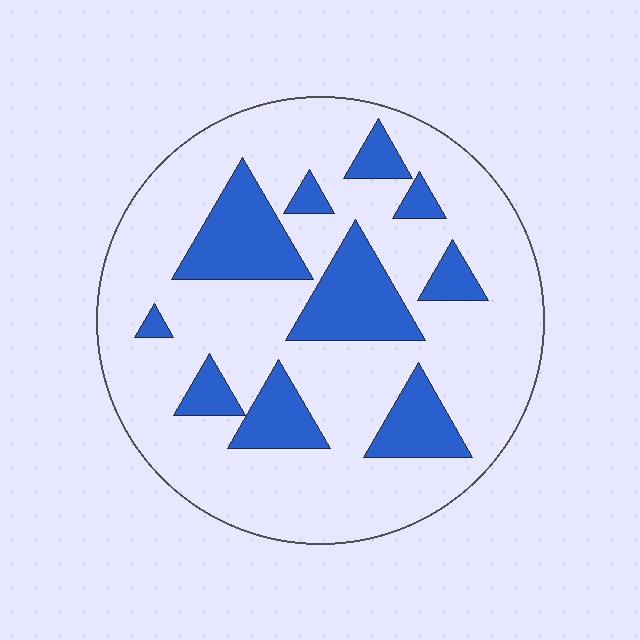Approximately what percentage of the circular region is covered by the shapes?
Approximately 25%.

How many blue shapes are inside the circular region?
10.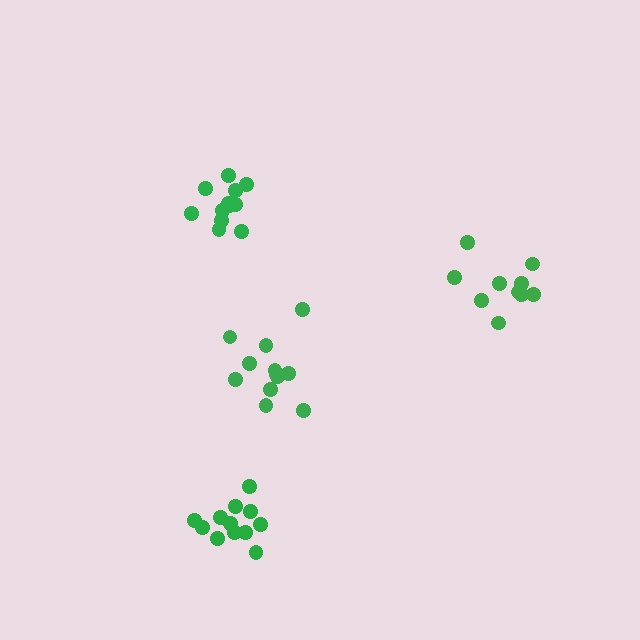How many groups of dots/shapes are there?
There are 4 groups.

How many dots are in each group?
Group 1: 12 dots, Group 2: 12 dots, Group 3: 12 dots, Group 4: 10 dots (46 total).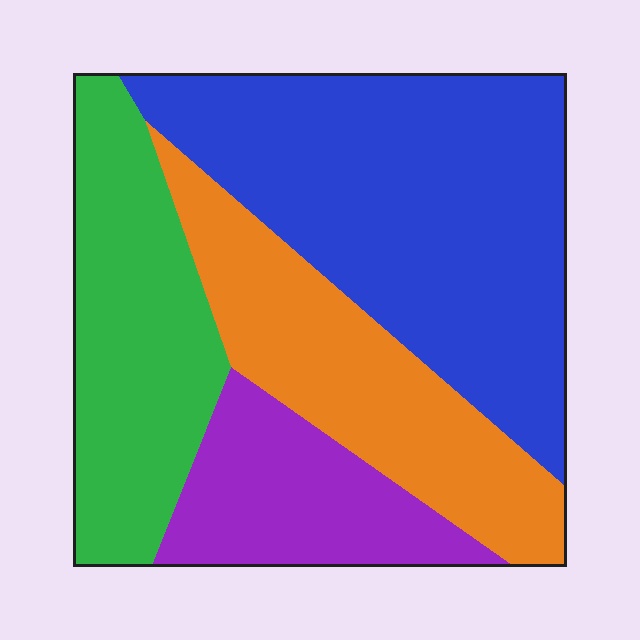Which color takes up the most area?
Blue, at roughly 40%.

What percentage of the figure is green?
Green takes up about one fifth (1/5) of the figure.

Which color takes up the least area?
Purple, at roughly 15%.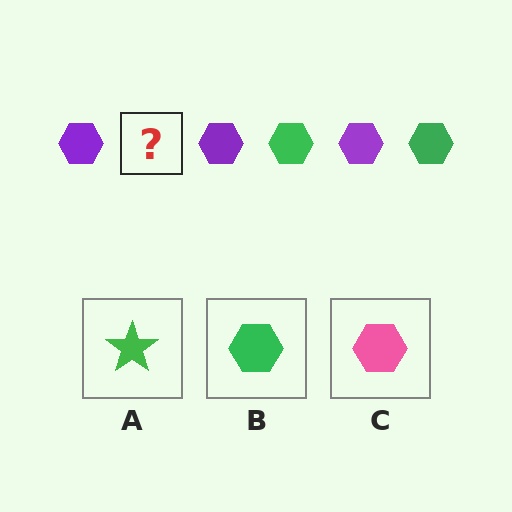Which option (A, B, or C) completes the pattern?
B.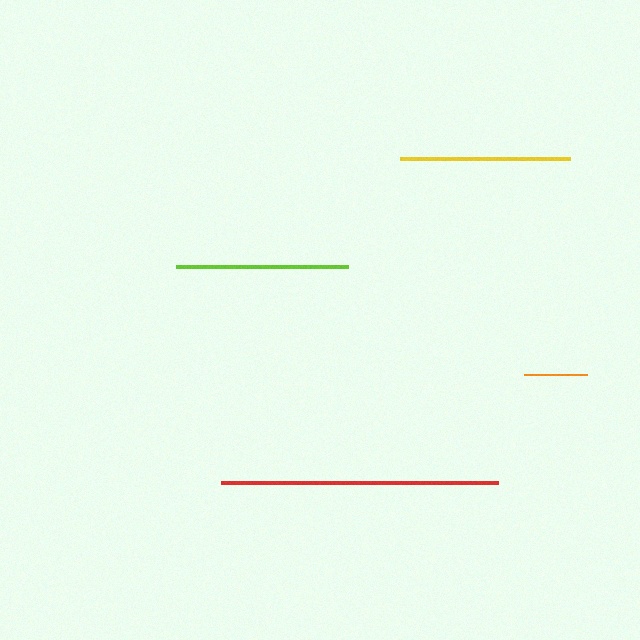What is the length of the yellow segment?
The yellow segment is approximately 170 pixels long.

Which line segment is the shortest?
The orange line is the shortest at approximately 63 pixels.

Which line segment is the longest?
The red line is the longest at approximately 278 pixels.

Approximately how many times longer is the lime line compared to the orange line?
The lime line is approximately 2.7 times the length of the orange line.